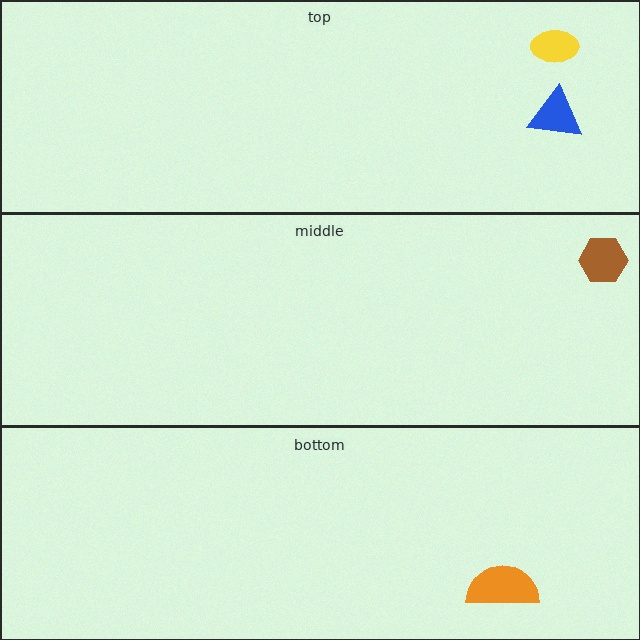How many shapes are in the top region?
2.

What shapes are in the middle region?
The brown hexagon.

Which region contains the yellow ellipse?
The top region.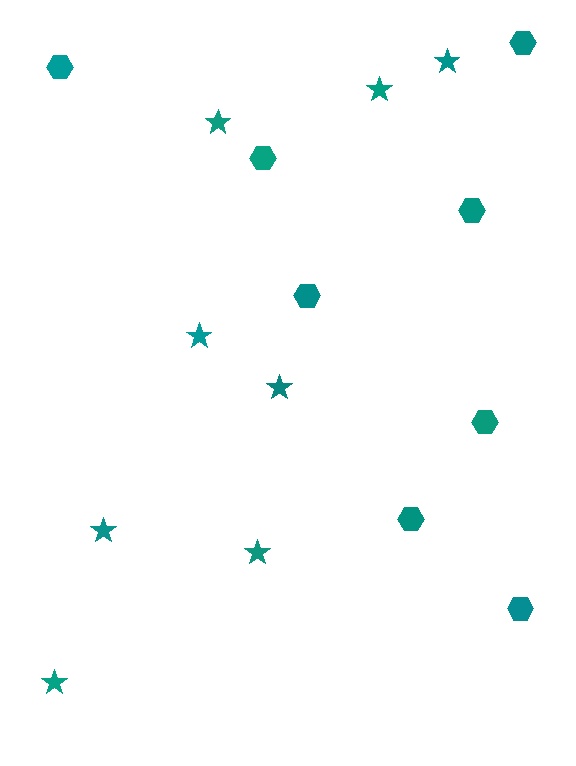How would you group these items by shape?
There are 2 groups: one group of stars (8) and one group of hexagons (8).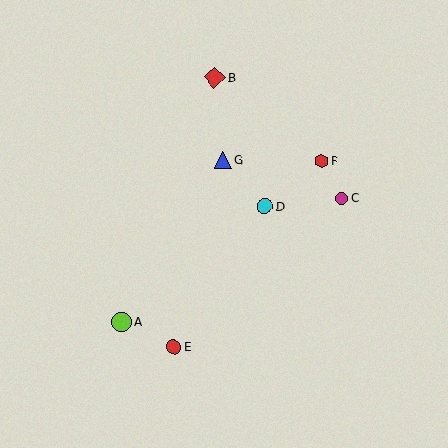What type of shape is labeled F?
Shape F is a red hexagon.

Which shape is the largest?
The red diamond (labeled B) is the largest.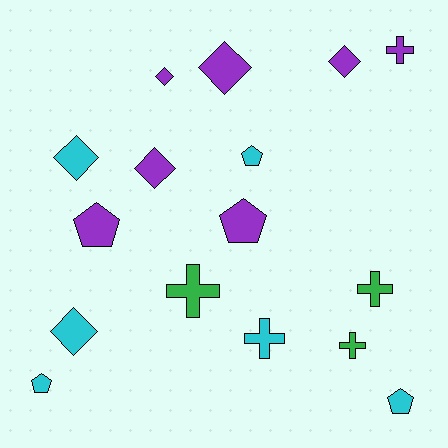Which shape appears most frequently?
Diamond, with 6 objects.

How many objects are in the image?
There are 16 objects.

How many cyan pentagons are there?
There are 3 cyan pentagons.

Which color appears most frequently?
Purple, with 7 objects.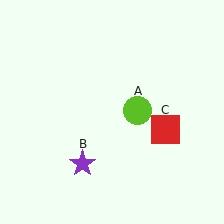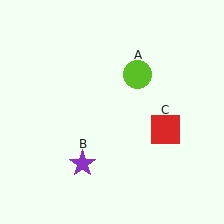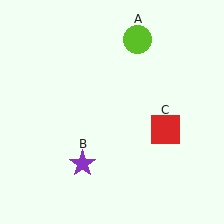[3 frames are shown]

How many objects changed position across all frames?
1 object changed position: lime circle (object A).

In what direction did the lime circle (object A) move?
The lime circle (object A) moved up.